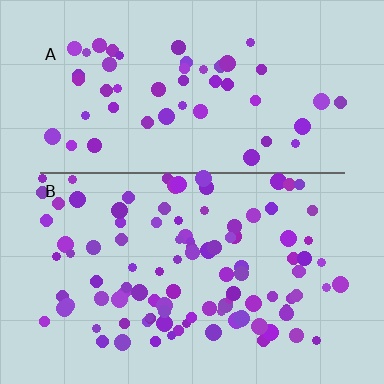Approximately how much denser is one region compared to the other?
Approximately 2.1× — region B over region A.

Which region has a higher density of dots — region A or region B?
B (the bottom).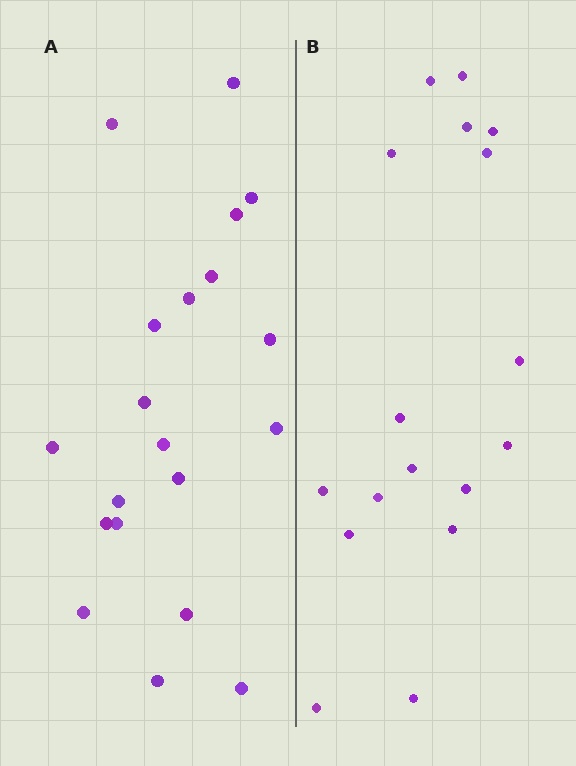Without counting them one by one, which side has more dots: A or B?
Region A (the left region) has more dots.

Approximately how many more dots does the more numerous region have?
Region A has just a few more — roughly 2 or 3 more dots than region B.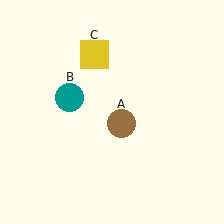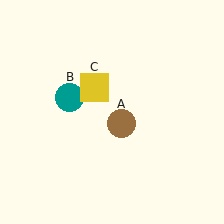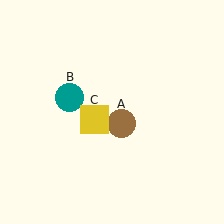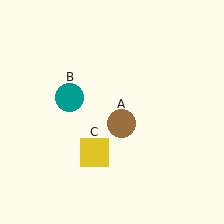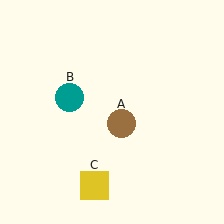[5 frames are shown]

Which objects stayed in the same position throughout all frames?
Brown circle (object A) and teal circle (object B) remained stationary.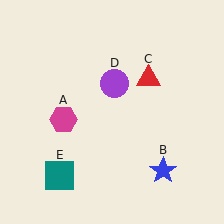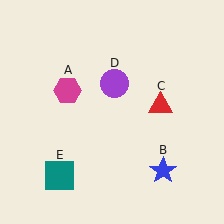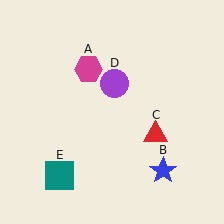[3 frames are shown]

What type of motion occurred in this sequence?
The magenta hexagon (object A), red triangle (object C) rotated clockwise around the center of the scene.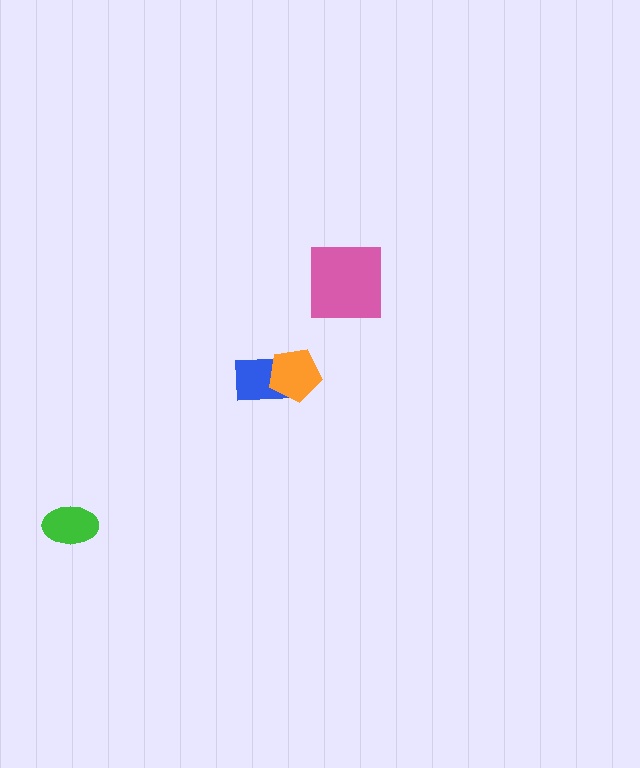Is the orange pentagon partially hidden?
No, no other shape covers it.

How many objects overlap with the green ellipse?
0 objects overlap with the green ellipse.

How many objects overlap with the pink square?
0 objects overlap with the pink square.